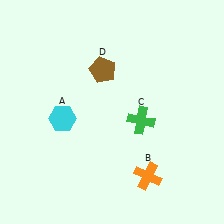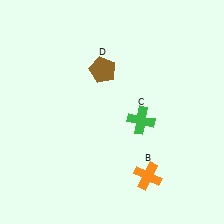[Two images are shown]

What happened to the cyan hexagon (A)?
The cyan hexagon (A) was removed in Image 2. It was in the bottom-left area of Image 1.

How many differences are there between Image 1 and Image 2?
There is 1 difference between the two images.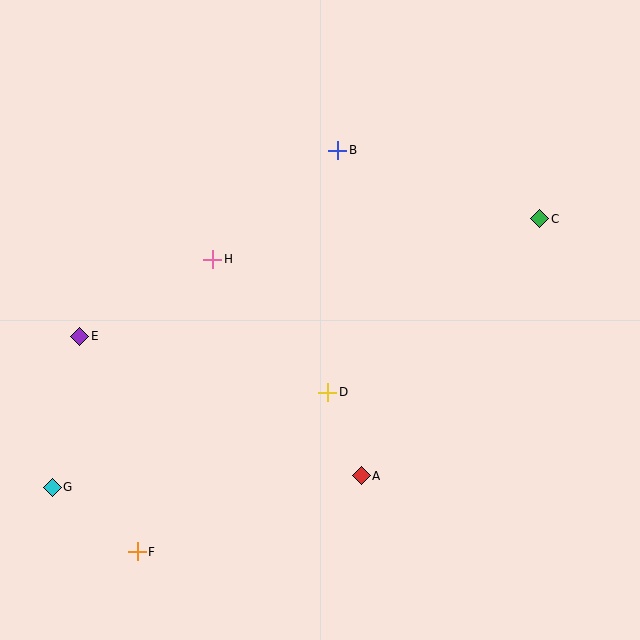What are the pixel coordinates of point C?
Point C is at (540, 219).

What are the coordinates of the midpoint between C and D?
The midpoint between C and D is at (434, 306).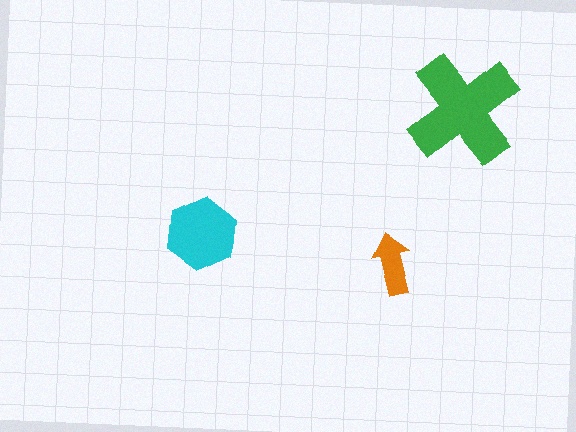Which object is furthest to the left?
The cyan hexagon is leftmost.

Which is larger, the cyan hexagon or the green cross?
The green cross.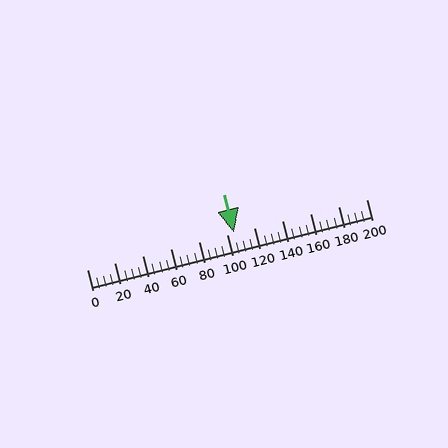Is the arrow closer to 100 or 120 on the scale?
The arrow is closer to 100.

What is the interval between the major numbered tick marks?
The major tick marks are spaced 20 units apart.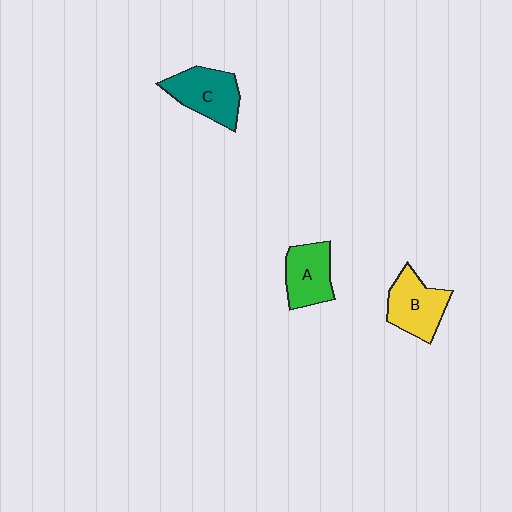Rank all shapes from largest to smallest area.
From largest to smallest: C (teal), B (yellow), A (green).